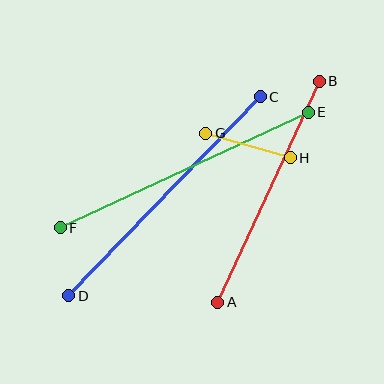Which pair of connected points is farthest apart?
Points C and D are farthest apart.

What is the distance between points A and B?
The distance is approximately 243 pixels.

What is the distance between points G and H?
The distance is approximately 88 pixels.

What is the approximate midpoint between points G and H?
The midpoint is at approximately (248, 146) pixels.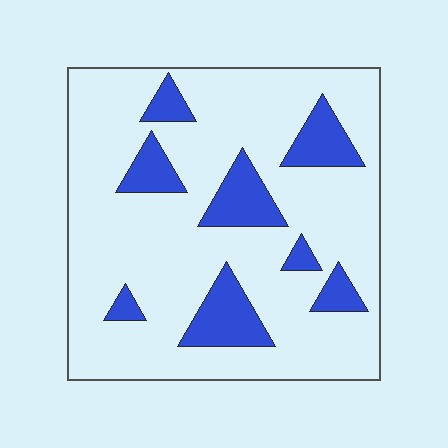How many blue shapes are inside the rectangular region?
8.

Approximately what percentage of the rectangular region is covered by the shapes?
Approximately 20%.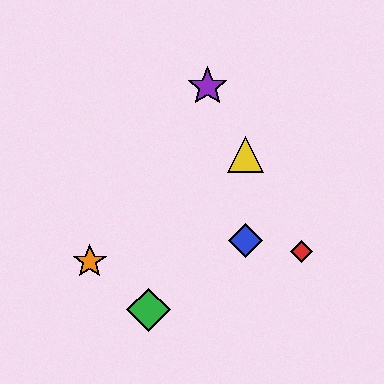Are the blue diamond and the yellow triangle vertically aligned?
Yes, both are at x≈245.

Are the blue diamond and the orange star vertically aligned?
No, the blue diamond is at x≈245 and the orange star is at x≈90.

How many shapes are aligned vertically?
2 shapes (the blue diamond, the yellow triangle) are aligned vertically.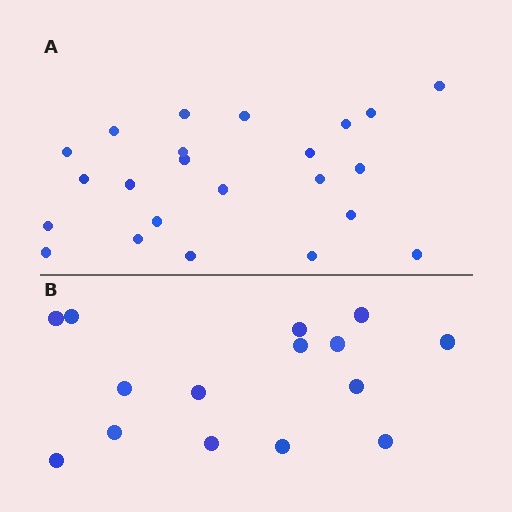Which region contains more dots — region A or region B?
Region A (the top region) has more dots.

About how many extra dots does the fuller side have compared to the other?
Region A has roughly 8 or so more dots than region B.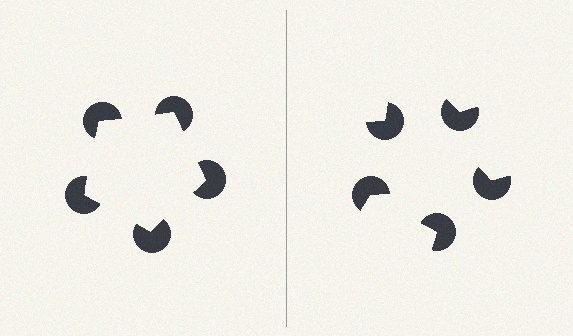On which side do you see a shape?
An illusory pentagon appears on the left side. On the right side the wedge cuts are rotated, so no coherent shape forms.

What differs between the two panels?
The pac-man discs are positioned identically on both sides; only the wedge orientations differ. On the left they align to a pentagon; on the right they are misaligned.